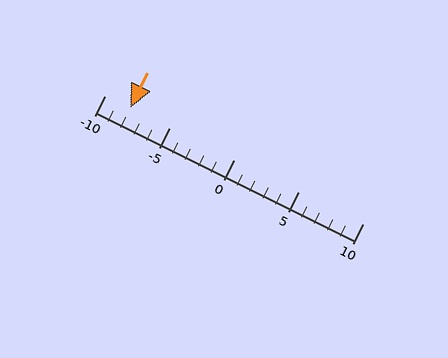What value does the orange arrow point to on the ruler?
The orange arrow points to approximately -8.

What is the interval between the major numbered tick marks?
The major tick marks are spaced 5 units apart.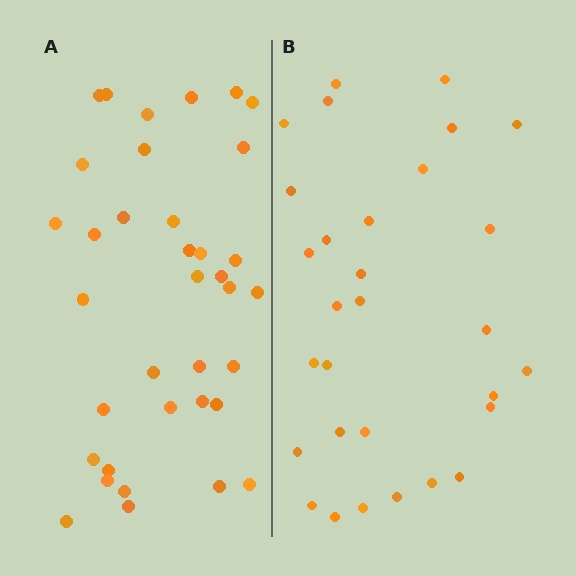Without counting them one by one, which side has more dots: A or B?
Region A (the left region) has more dots.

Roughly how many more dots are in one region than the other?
Region A has about 6 more dots than region B.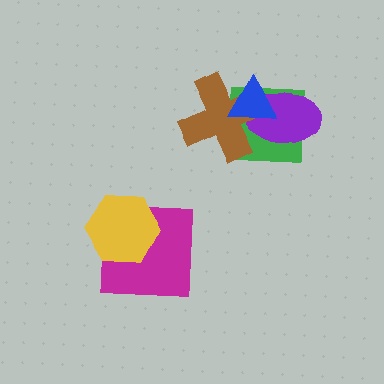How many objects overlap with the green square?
3 objects overlap with the green square.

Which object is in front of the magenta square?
The yellow hexagon is in front of the magenta square.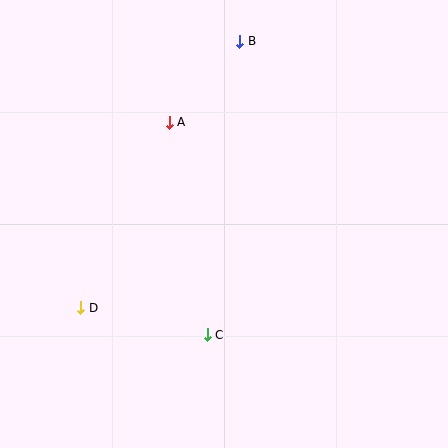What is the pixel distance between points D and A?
The distance between D and A is 206 pixels.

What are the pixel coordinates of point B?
Point B is at (240, 41).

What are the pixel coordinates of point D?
Point D is at (81, 308).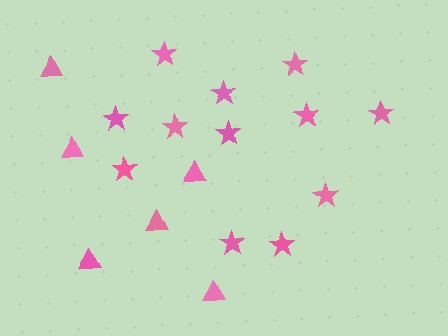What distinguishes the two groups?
There are 2 groups: one group of stars (12) and one group of triangles (6).